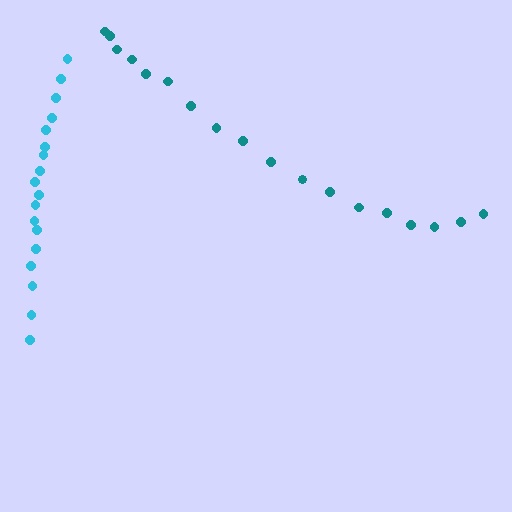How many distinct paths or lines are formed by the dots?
There are 2 distinct paths.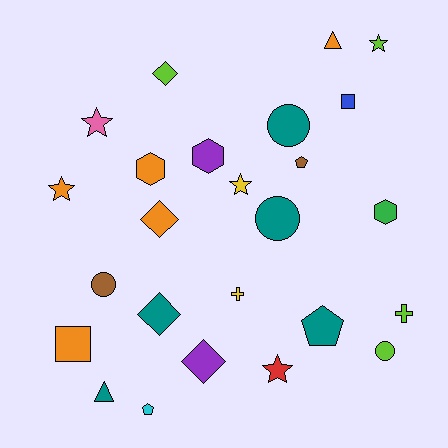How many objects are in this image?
There are 25 objects.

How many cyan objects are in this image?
There is 1 cyan object.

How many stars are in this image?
There are 5 stars.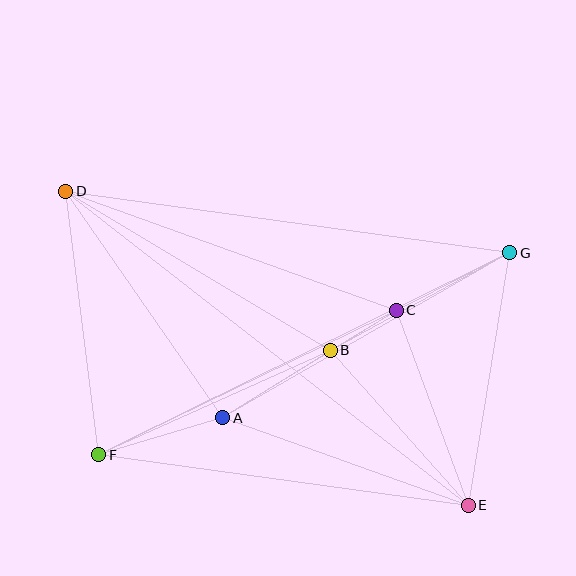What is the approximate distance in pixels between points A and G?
The distance between A and G is approximately 331 pixels.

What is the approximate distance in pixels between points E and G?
The distance between E and G is approximately 256 pixels.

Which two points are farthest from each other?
Points D and E are farthest from each other.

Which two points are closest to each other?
Points B and C are closest to each other.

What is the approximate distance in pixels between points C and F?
The distance between C and F is approximately 331 pixels.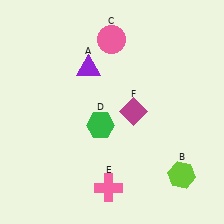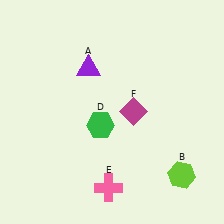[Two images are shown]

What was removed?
The pink circle (C) was removed in Image 2.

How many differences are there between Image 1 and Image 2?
There is 1 difference between the two images.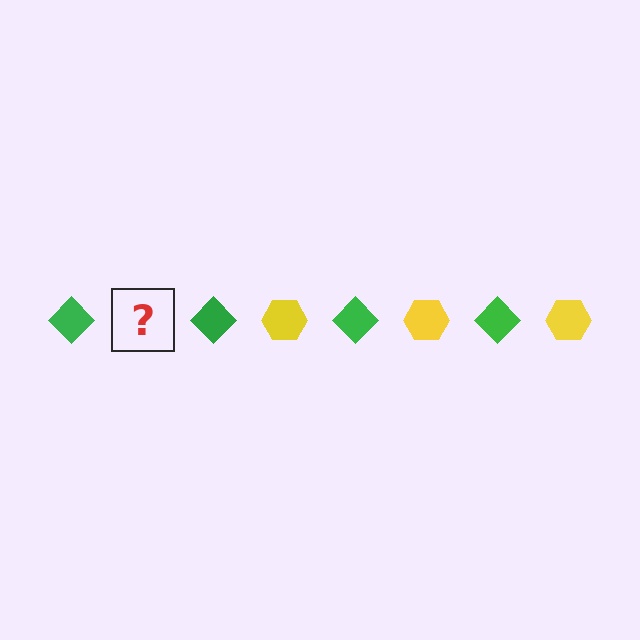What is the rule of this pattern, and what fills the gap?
The rule is that the pattern alternates between green diamond and yellow hexagon. The gap should be filled with a yellow hexagon.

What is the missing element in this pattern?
The missing element is a yellow hexagon.